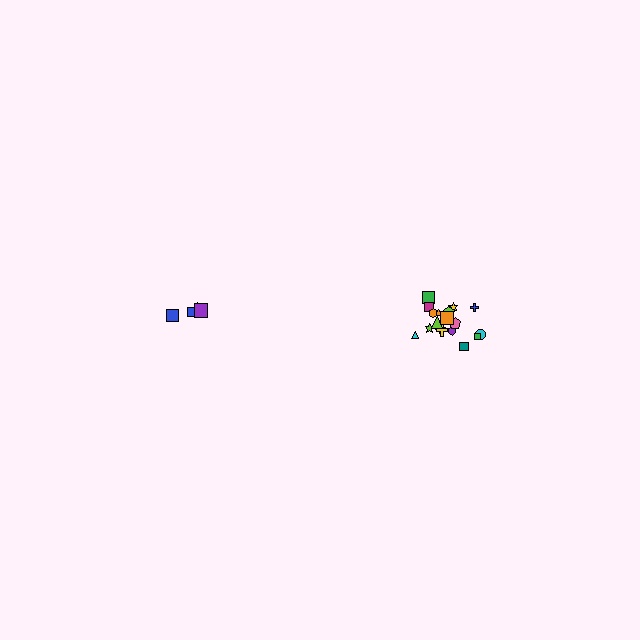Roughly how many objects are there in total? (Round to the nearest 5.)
Roughly 20 objects in total.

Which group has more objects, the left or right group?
The right group.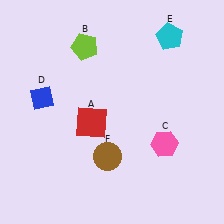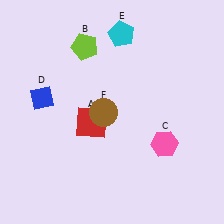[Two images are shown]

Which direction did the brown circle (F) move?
The brown circle (F) moved up.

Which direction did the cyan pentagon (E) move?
The cyan pentagon (E) moved left.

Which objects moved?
The objects that moved are: the cyan pentagon (E), the brown circle (F).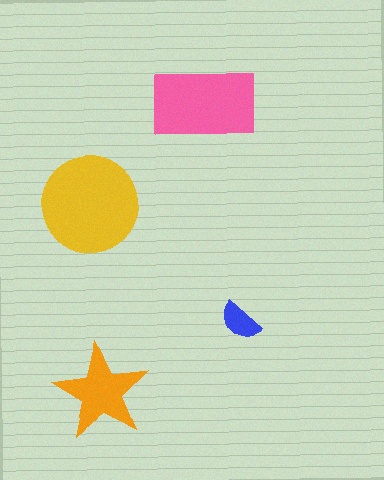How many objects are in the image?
There are 4 objects in the image.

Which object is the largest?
The yellow circle.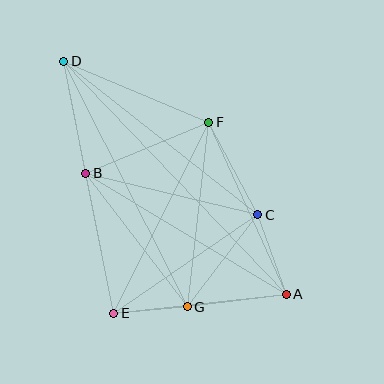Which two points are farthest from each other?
Points A and D are farthest from each other.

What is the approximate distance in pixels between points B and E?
The distance between B and E is approximately 143 pixels.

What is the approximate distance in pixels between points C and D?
The distance between C and D is approximately 248 pixels.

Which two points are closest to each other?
Points E and G are closest to each other.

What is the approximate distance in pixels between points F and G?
The distance between F and G is approximately 185 pixels.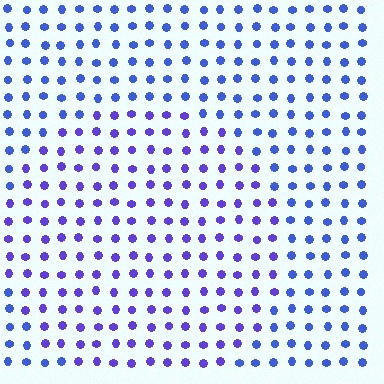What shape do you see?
I see a circle.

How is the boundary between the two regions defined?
The boundary is defined purely by a slight shift in hue (about 27 degrees). Spacing, size, and orientation are identical on both sides.